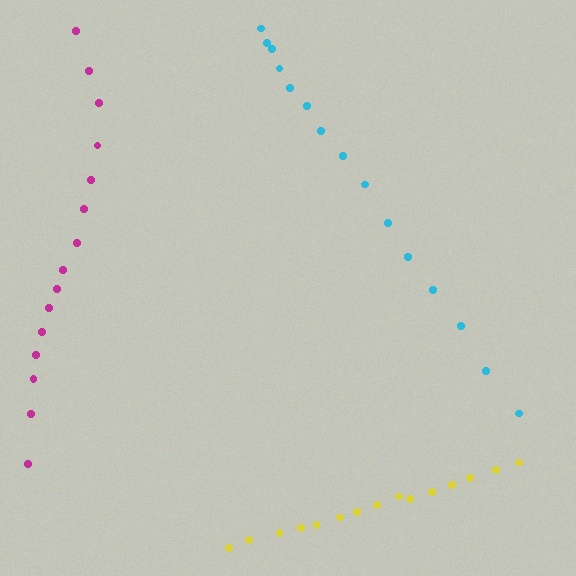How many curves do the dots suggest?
There are 3 distinct paths.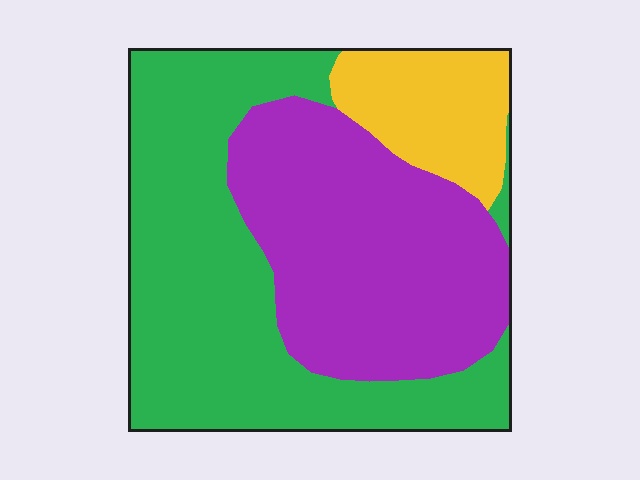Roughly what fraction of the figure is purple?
Purple takes up about three eighths (3/8) of the figure.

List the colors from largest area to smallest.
From largest to smallest: green, purple, yellow.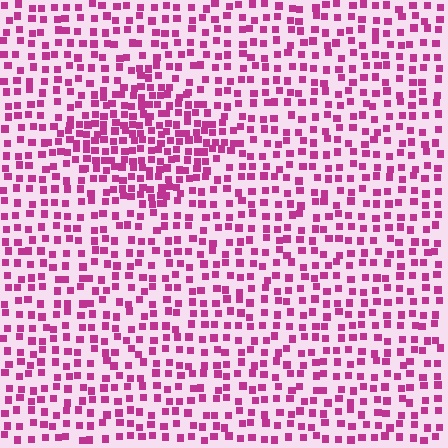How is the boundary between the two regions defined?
The boundary is defined by a change in element density (approximately 1.8x ratio). All elements are the same color, size, and shape.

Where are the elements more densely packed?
The elements are more densely packed inside the diamond boundary.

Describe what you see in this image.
The image contains small magenta elements arranged at two different densities. A diamond-shaped region is visible where the elements are more densely packed than the surrounding area.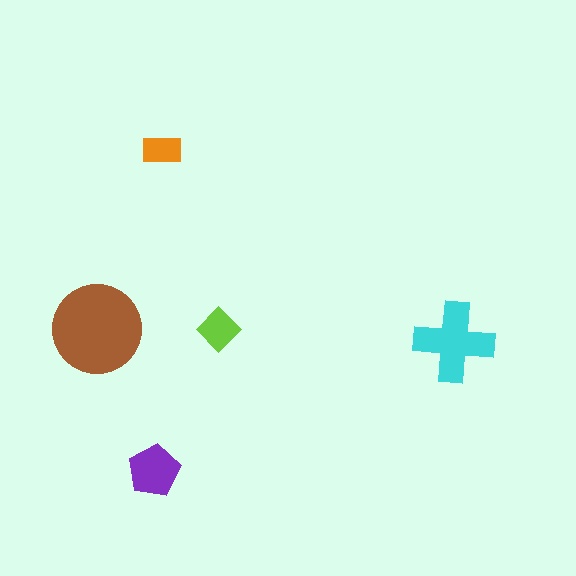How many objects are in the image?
There are 5 objects in the image.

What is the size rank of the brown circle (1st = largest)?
1st.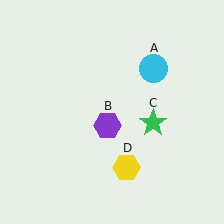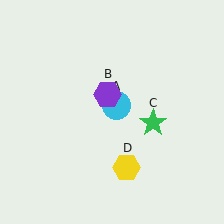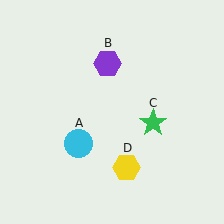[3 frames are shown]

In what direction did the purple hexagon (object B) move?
The purple hexagon (object B) moved up.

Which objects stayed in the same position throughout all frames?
Green star (object C) and yellow hexagon (object D) remained stationary.